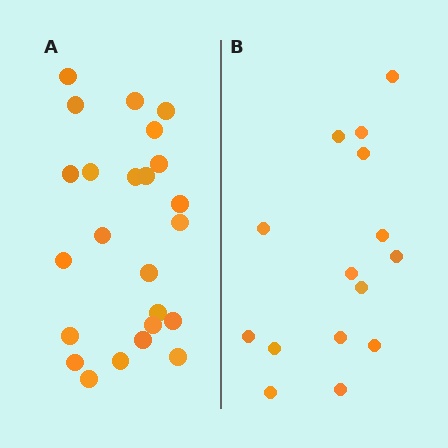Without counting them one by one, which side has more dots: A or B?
Region A (the left region) has more dots.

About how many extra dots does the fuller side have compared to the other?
Region A has roughly 8 or so more dots than region B.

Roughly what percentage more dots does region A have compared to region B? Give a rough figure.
About 60% more.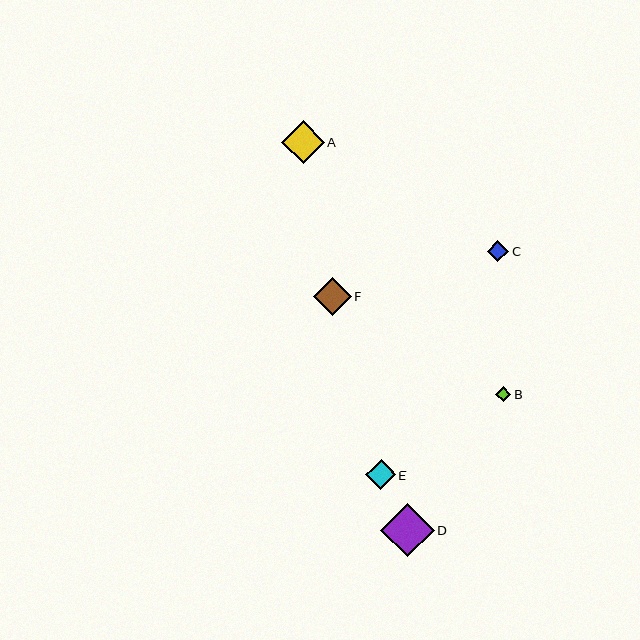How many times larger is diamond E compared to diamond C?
Diamond E is approximately 1.4 times the size of diamond C.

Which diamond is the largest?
Diamond D is the largest with a size of approximately 53 pixels.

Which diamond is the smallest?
Diamond B is the smallest with a size of approximately 15 pixels.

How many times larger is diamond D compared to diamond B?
Diamond D is approximately 3.5 times the size of diamond B.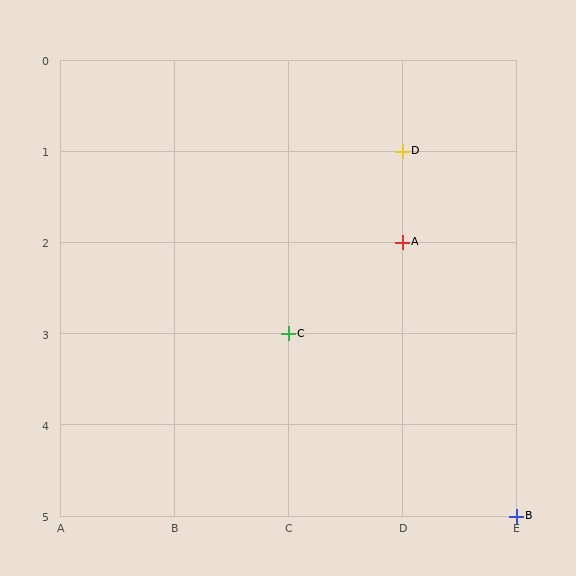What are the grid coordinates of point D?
Point D is at grid coordinates (D, 1).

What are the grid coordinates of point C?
Point C is at grid coordinates (C, 3).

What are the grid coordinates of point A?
Point A is at grid coordinates (D, 2).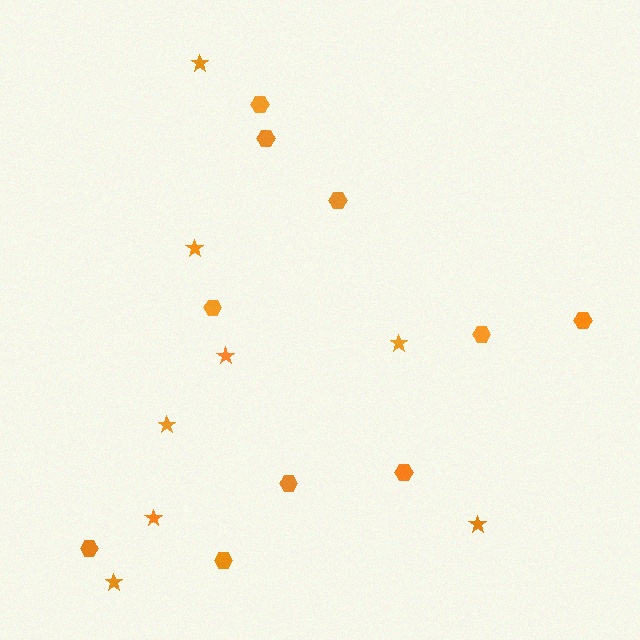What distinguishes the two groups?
There are 2 groups: one group of hexagons (10) and one group of stars (8).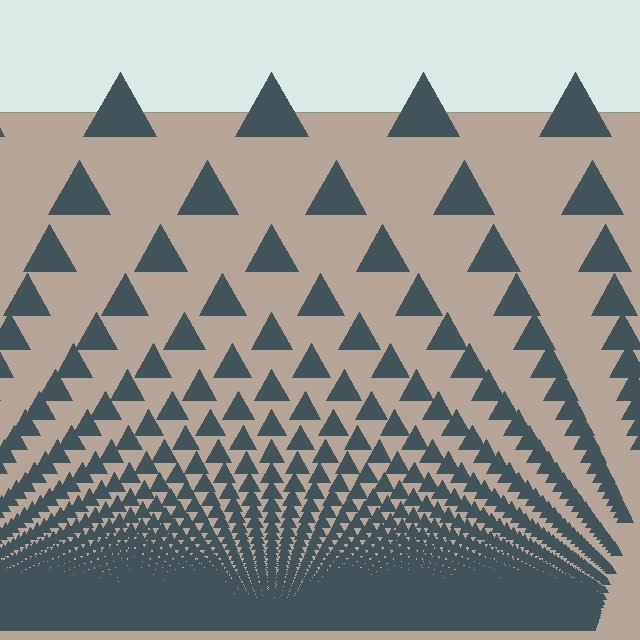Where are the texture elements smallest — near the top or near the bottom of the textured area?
Near the bottom.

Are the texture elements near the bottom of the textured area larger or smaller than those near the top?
Smaller. The gradient is inverted — elements near the bottom are smaller and denser.